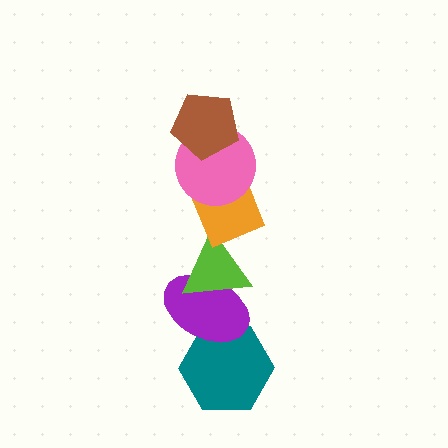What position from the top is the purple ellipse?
The purple ellipse is 5th from the top.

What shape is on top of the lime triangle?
The orange diamond is on top of the lime triangle.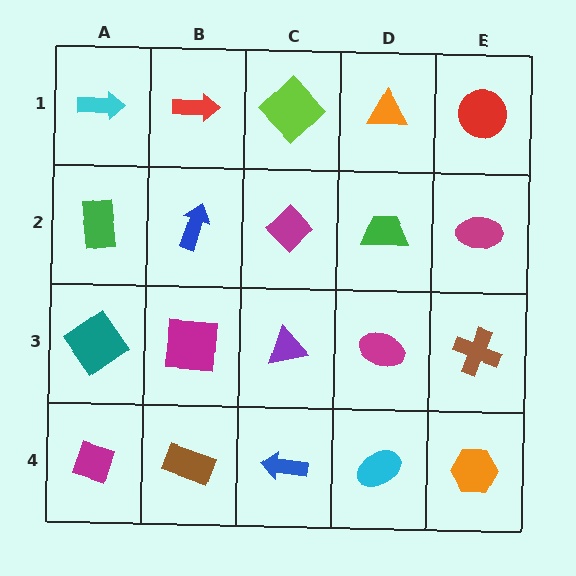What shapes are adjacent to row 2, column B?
A red arrow (row 1, column B), a magenta square (row 3, column B), a green rectangle (row 2, column A), a magenta diamond (row 2, column C).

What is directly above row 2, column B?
A red arrow.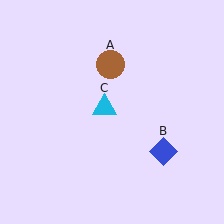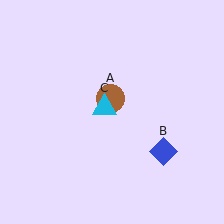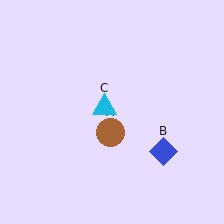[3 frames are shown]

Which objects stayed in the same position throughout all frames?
Blue diamond (object B) and cyan triangle (object C) remained stationary.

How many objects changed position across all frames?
1 object changed position: brown circle (object A).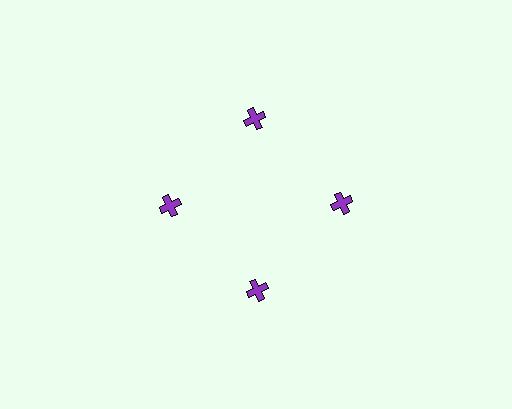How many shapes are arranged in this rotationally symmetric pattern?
There are 4 shapes, arranged in 4 groups of 1.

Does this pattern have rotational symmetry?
Yes, this pattern has 4-fold rotational symmetry. It looks the same after rotating 90 degrees around the center.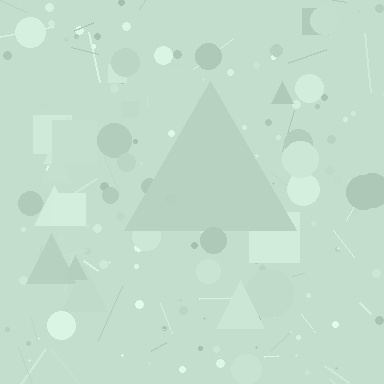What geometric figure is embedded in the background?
A triangle is embedded in the background.